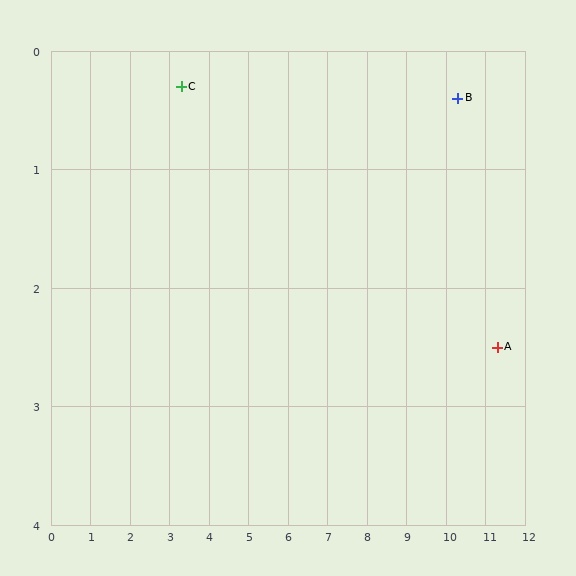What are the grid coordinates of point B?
Point B is at approximately (10.3, 0.4).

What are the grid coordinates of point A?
Point A is at approximately (11.3, 2.5).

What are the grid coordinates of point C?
Point C is at approximately (3.3, 0.3).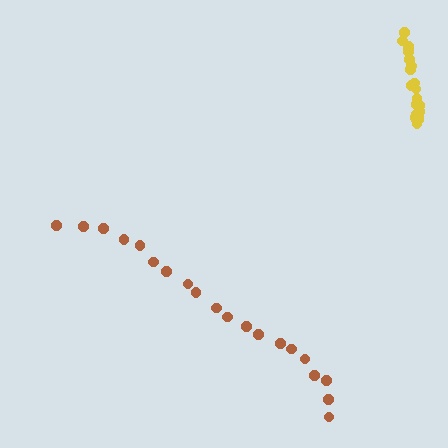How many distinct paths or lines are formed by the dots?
There are 2 distinct paths.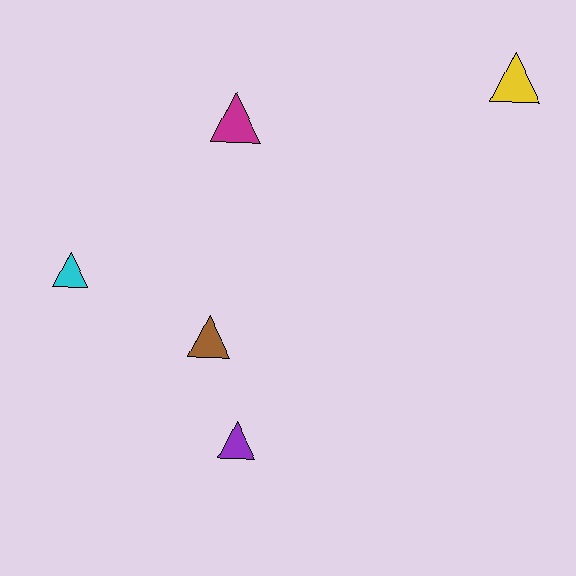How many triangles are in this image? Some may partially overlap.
There are 5 triangles.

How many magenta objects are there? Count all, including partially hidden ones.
There is 1 magenta object.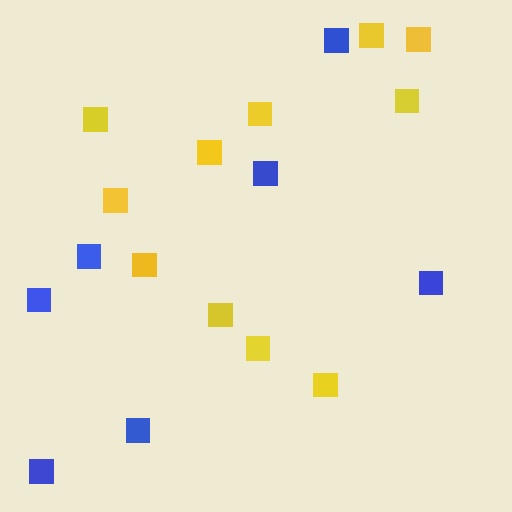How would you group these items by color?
There are 2 groups: one group of blue squares (7) and one group of yellow squares (11).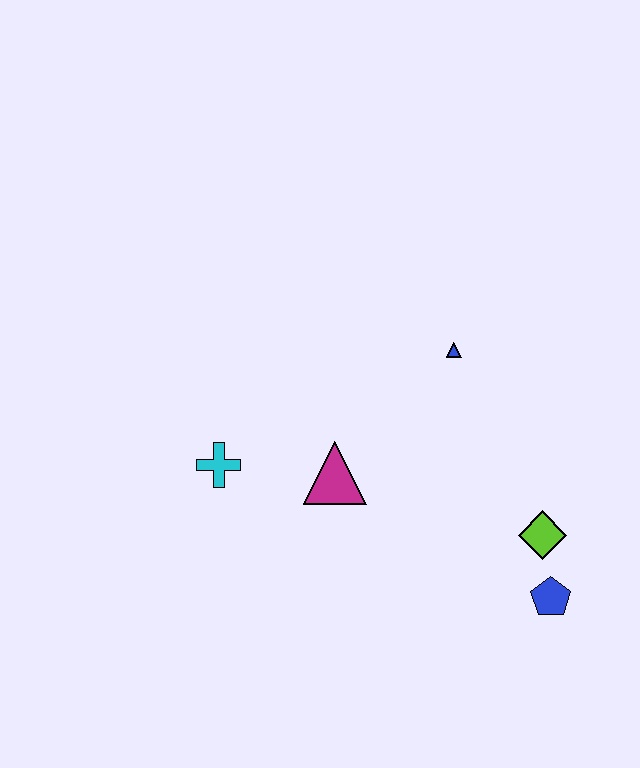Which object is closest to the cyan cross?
The magenta triangle is closest to the cyan cross.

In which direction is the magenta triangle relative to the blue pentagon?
The magenta triangle is to the left of the blue pentagon.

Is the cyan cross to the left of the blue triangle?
Yes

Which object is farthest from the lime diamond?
The cyan cross is farthest from the lime diamond.